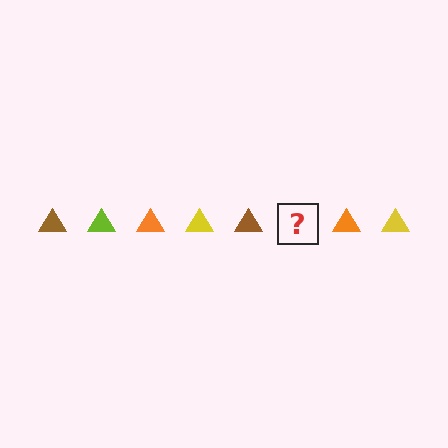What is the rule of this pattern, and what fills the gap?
The rule is that the pattern cycles through brown, lime, orange, yellow triangles. The gap should be filled with a lime triangle.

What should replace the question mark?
The question mark should be replaced with a lime triangle.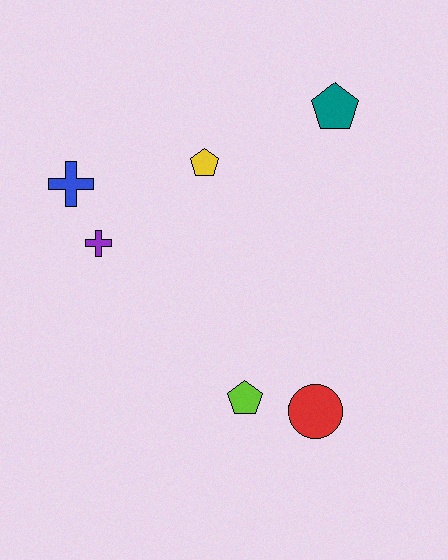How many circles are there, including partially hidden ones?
There is 1 circle.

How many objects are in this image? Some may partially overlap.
There are 6 objects.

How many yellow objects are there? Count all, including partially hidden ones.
There is 1 yellow object.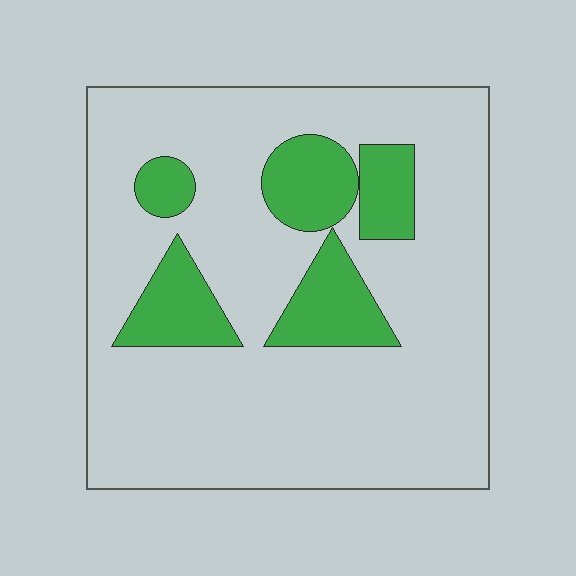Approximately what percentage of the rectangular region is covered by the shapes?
Approximately 20%.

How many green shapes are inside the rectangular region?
5.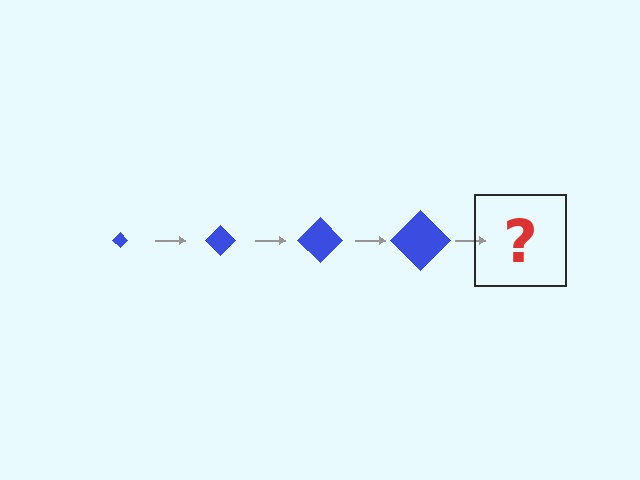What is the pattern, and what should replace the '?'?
The pattern is that the diamond gets progressively larger each step. The '?' should be a blue diamond, larger than the previous one.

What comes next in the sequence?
The next element should be a blue diamond, larger than the previous one.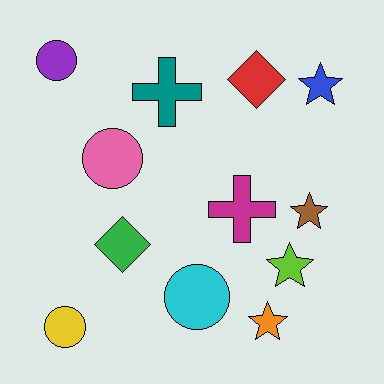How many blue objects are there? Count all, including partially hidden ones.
There is 1 blue object.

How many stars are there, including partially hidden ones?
There are 4 stars.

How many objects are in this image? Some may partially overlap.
There are 12 objects.